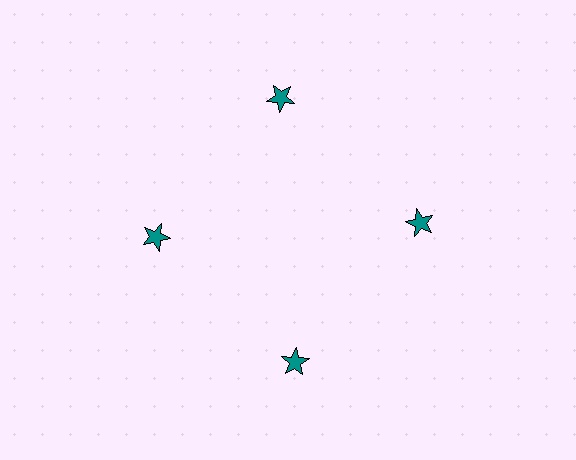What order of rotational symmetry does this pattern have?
This pattern has 4-fold rotational symmetry.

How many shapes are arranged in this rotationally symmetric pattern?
There are 4 shapes, arranged in 4 groups of 1.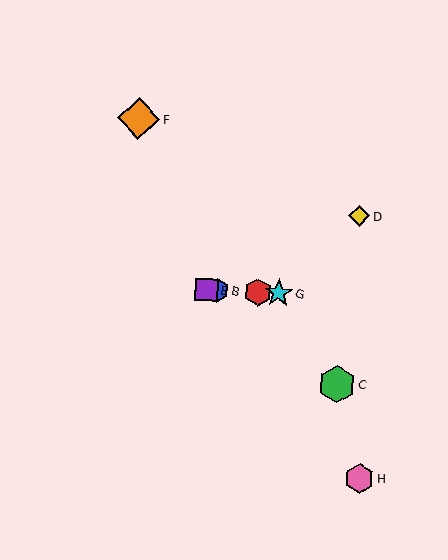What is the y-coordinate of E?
Object E is at y≈290.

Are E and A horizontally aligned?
Yes, both are at y≈290.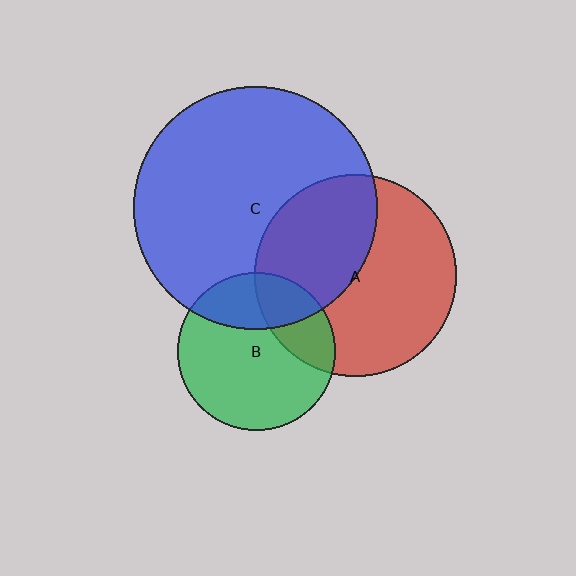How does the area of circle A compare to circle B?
Approximately 1.6 times.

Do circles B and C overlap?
Yes.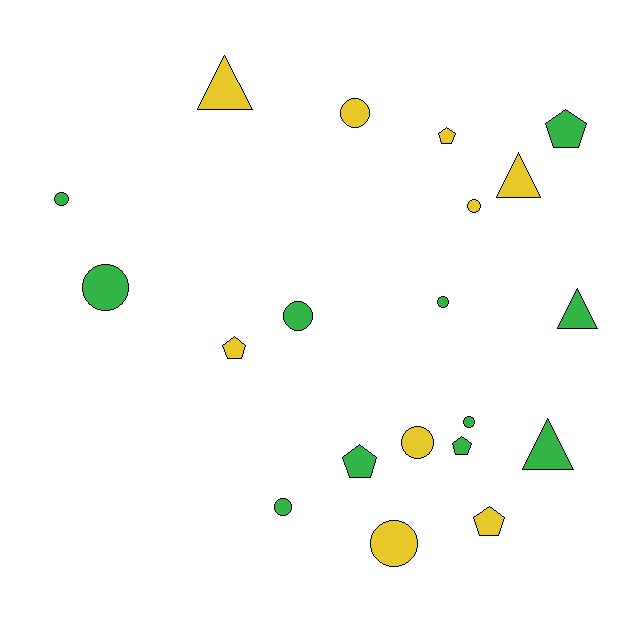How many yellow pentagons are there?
There are 3 yellow pentagons.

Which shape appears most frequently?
Circle, with 10 objects.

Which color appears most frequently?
Green, with 11 objects.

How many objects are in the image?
There are 20 objects.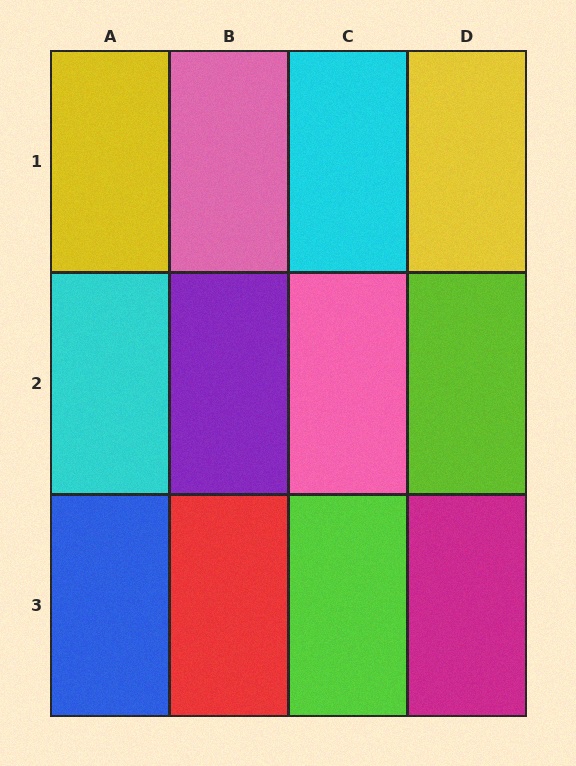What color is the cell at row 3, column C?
Lime.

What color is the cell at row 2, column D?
Lime.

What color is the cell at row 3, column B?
Red.